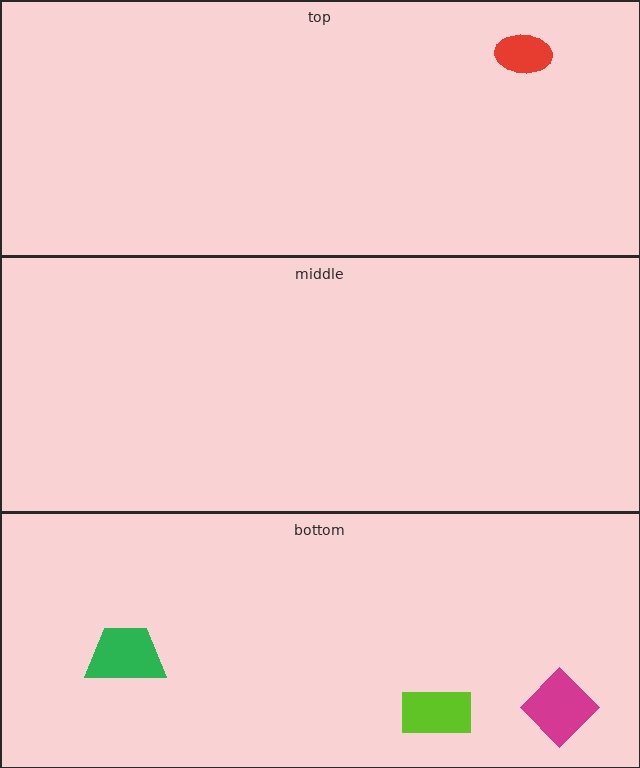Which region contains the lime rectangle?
The bottom region.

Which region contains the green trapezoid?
The bottom region.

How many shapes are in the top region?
1.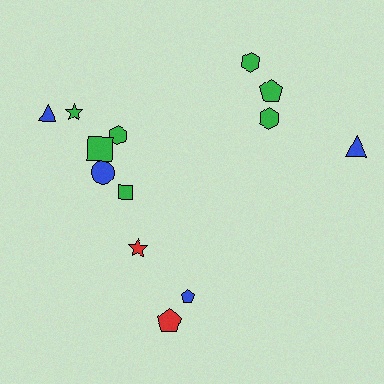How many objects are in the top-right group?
There are 4 objects.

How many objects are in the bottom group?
There are 3 objects.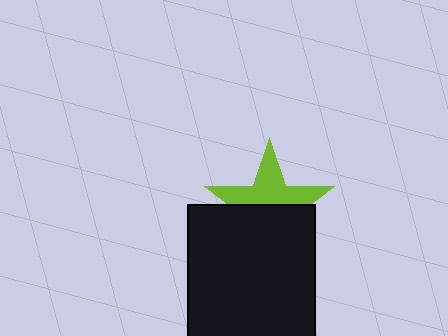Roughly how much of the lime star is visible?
About half of it is visible (roughly 48%).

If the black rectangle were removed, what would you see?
You would see the complete lime star.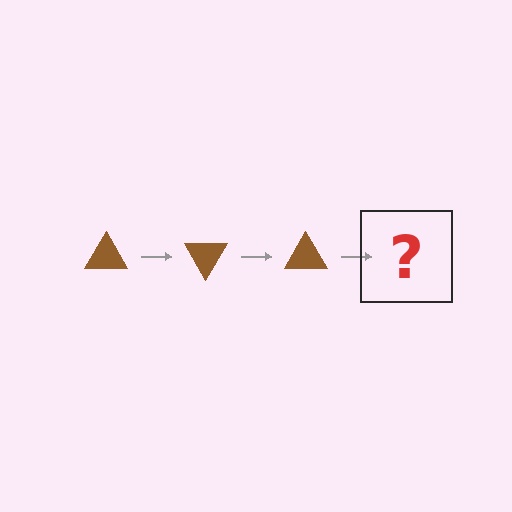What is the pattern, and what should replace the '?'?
The pattern is that the triangle rotates 60 degrees each step. The '?' should be a brown triangle rotated 180 degrees.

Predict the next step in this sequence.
The next step is a brown triangle rotated 180 degrees.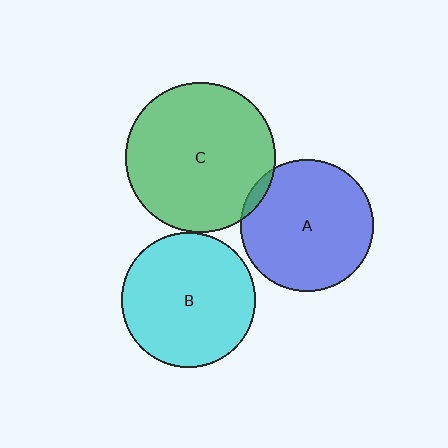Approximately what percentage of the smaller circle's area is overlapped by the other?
Approximately 5%.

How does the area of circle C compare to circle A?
Approximately 1.3 times.